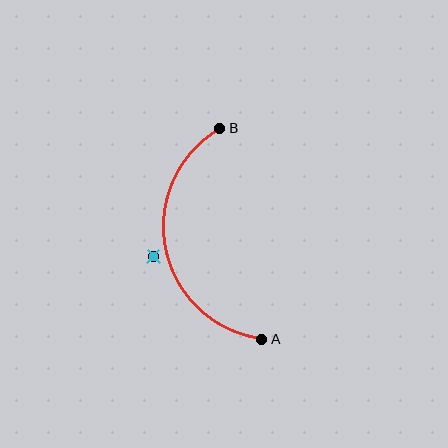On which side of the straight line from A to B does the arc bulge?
The arc bulges to the left of the straight line connecting A and B.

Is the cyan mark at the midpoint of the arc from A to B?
No — the cyan mark does not lie on the arc at all. It sits slightly outside the curve.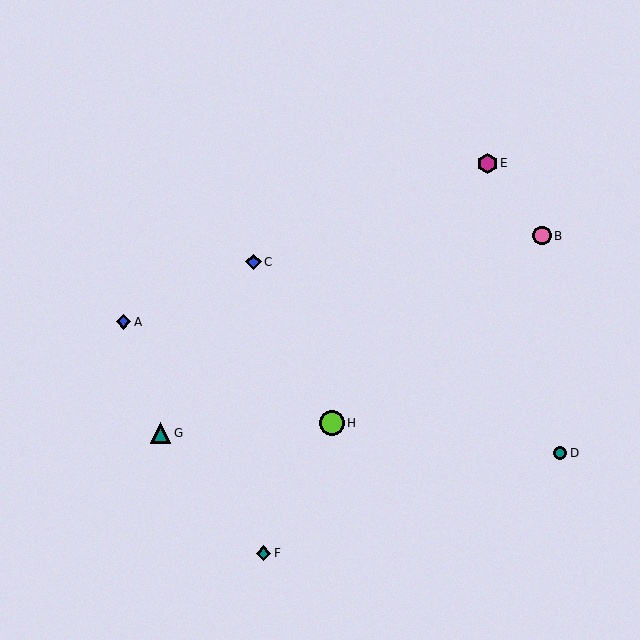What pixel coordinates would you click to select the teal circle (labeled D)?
Click at (560, 453) to select the teal circle D.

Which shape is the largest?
The lime circle (labeled H) is the largest.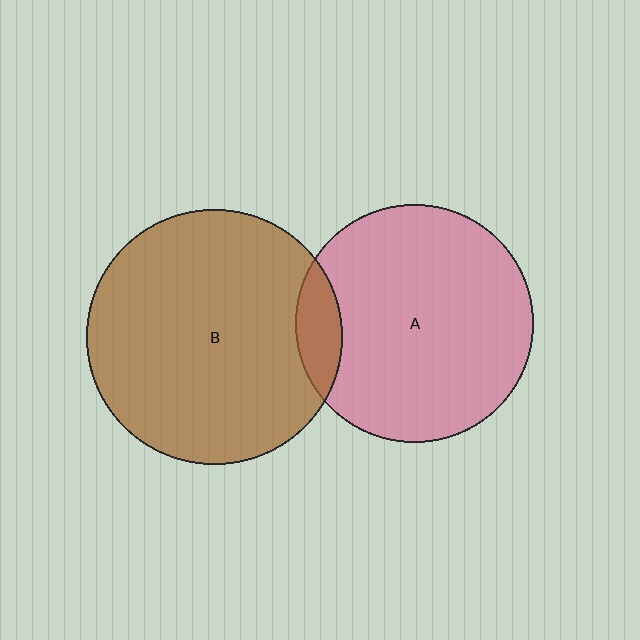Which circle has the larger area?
Circle B (brown).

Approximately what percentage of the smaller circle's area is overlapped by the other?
Approximately 10%.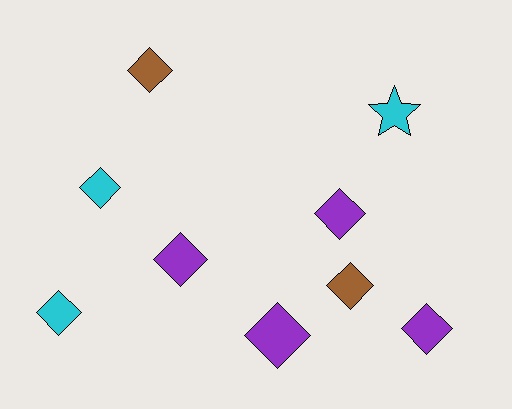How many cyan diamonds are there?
There are 2 cyan diamonds.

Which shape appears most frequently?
Diamond, with 8 objects.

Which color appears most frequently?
Purple, with 4 objects.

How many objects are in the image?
There are 9 objects.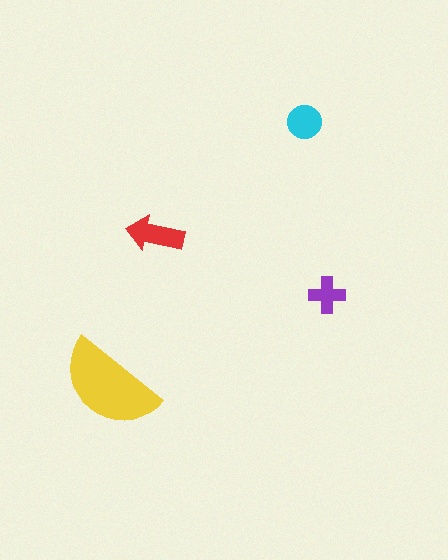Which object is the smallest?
The purple cross.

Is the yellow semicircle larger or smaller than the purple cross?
Larger.